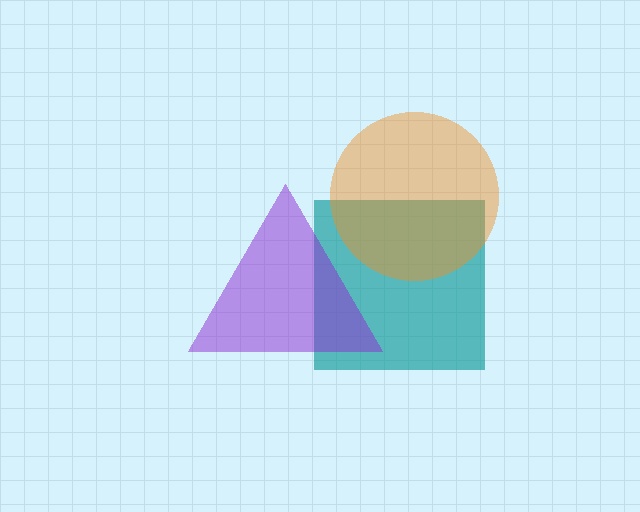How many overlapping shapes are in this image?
There are 3 overlapping shapes in the image.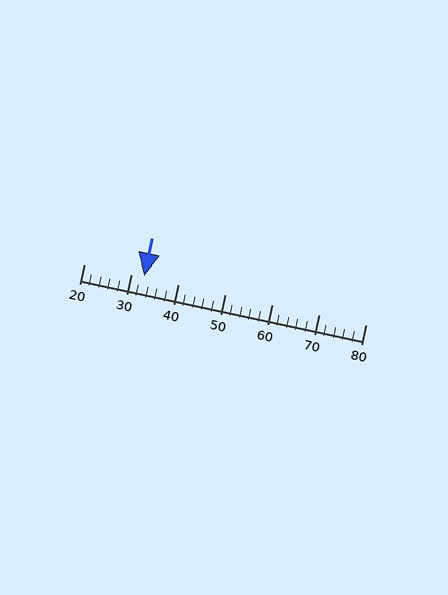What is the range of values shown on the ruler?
The ruler shows values from 20 to 80.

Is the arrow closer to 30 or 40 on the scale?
The arrow is closer to 30.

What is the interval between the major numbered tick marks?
The major tick marks are spaced 10 units apart.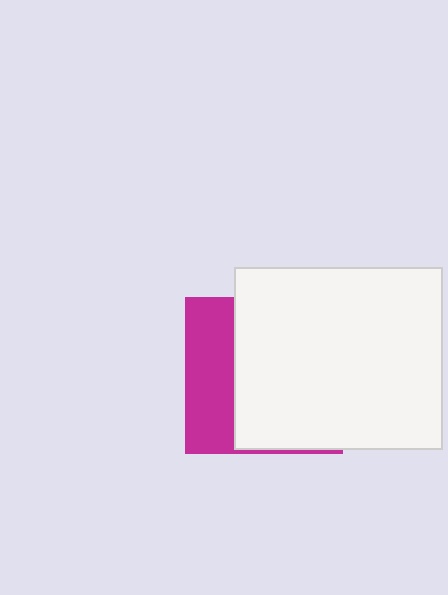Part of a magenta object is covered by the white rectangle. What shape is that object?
It is a square.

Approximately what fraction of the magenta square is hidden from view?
Roughly 68% of the magenta square is hidden behind the white rectangle.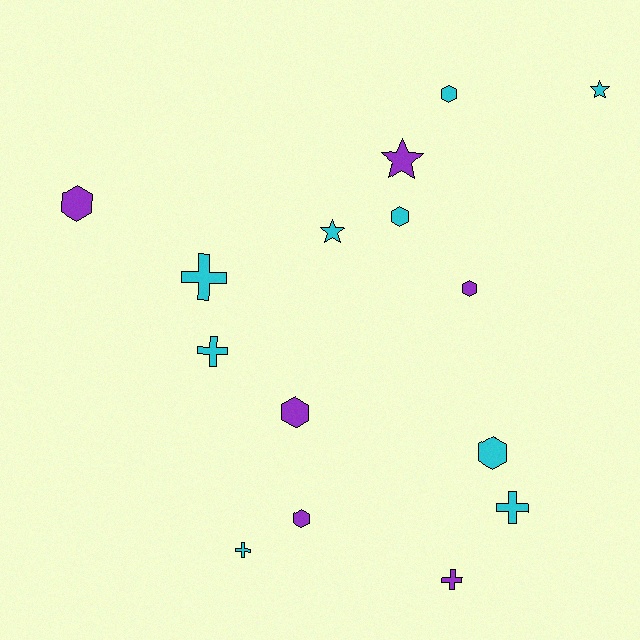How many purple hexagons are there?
There are 4 purple hexagons.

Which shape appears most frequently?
Hexagon, with 7 objects.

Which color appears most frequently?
Cyan, with 9 objects.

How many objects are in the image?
There are 15 objects.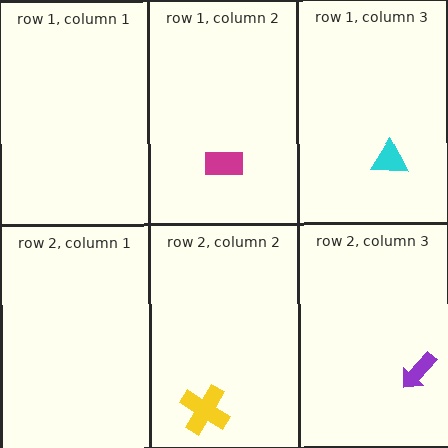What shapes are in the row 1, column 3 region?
The cyan triangle.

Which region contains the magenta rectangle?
The row 1, column 2 region.